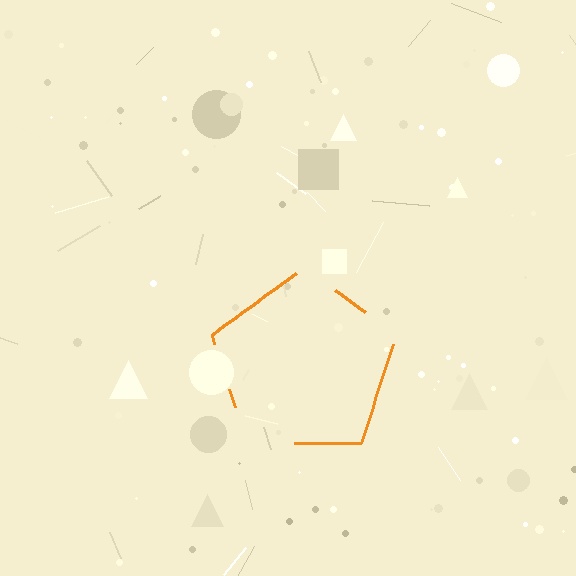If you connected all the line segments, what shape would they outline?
They would outline a pentagon.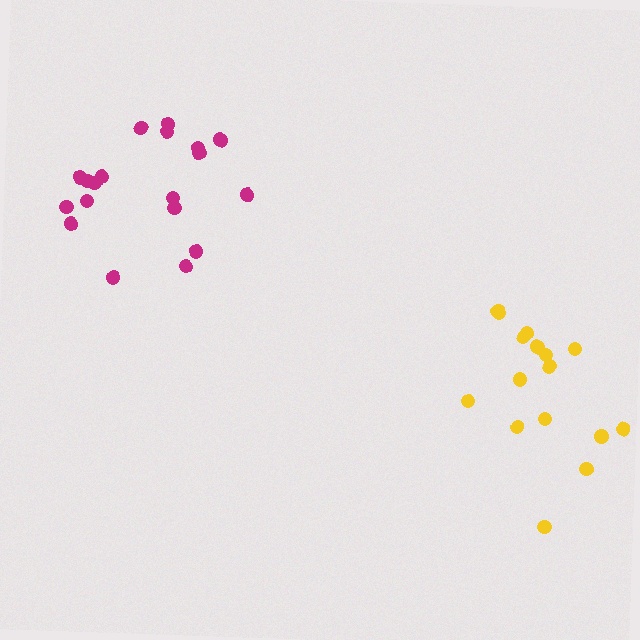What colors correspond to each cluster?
The clusters are colored: yellow, magenta.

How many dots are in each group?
Group 1: 16 dots, Group 2: 19 dots (35 total).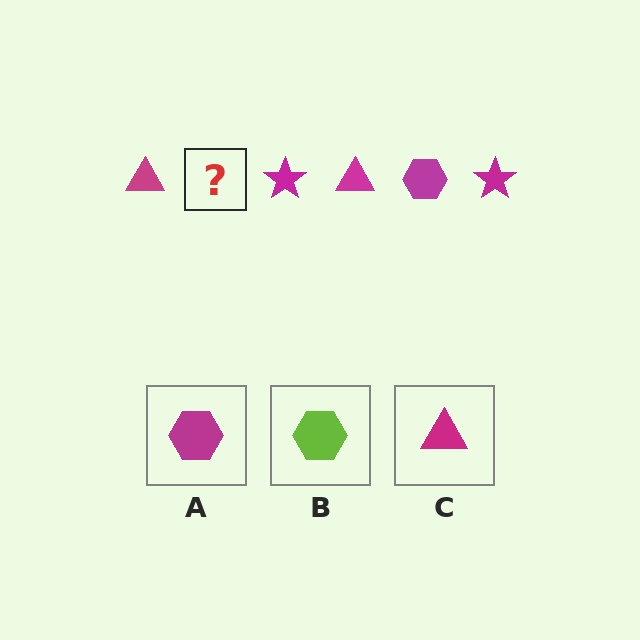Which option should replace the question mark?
Option A.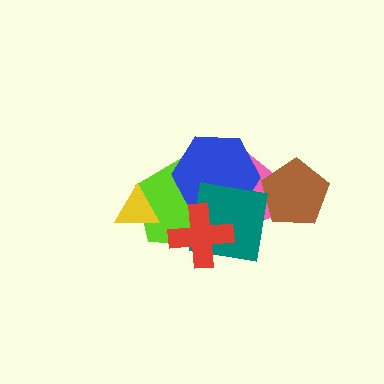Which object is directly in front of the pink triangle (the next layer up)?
The lime pentagon is directly in front of the pink triangle.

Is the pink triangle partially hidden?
Yes, it is partially covered by another shape.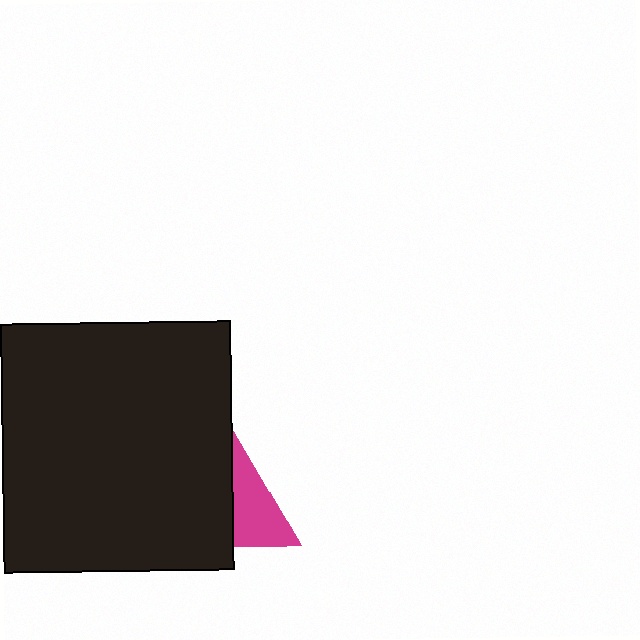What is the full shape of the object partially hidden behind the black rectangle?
The partially hidden object is a magenta triangle.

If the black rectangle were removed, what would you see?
You would see the complete magenta triangle.